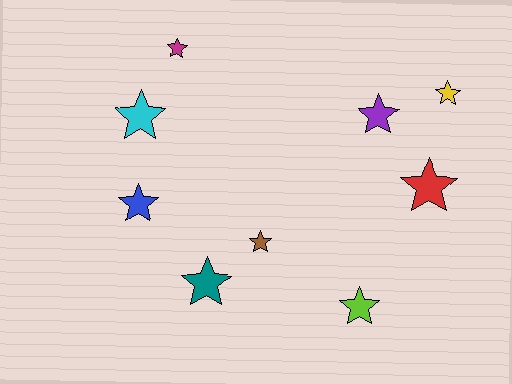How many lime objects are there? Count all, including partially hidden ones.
There is 1 lime object.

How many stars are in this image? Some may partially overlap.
There are 9 stars.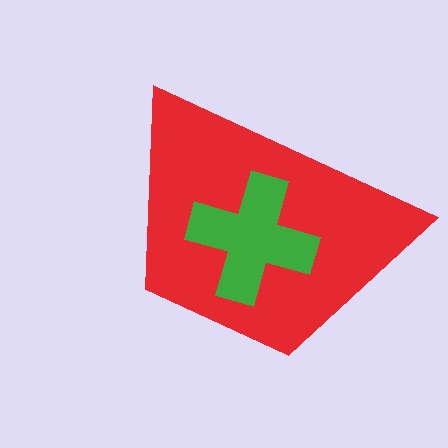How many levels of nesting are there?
2.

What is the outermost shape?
The red trapezoid.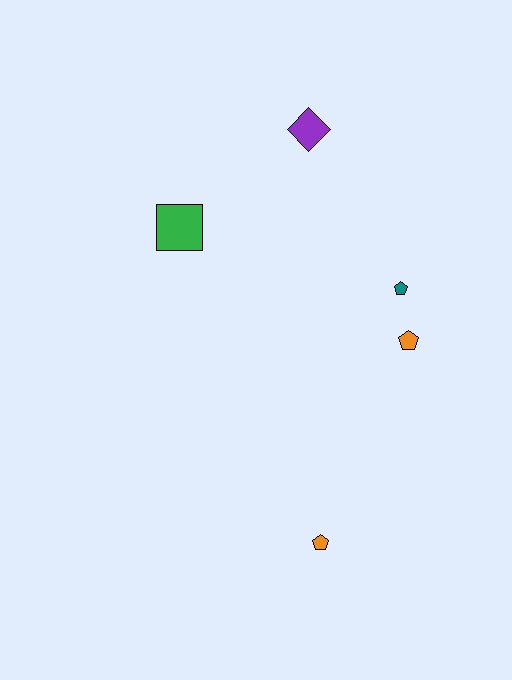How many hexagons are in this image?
There are no hexagons.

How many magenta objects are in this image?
There are no magenta objects.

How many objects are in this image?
There are 5 objects.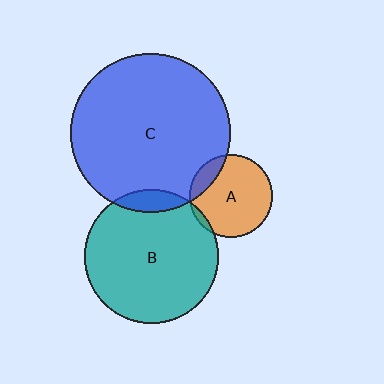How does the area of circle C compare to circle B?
Approximately 1.4 times.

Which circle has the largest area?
Circle C (blue).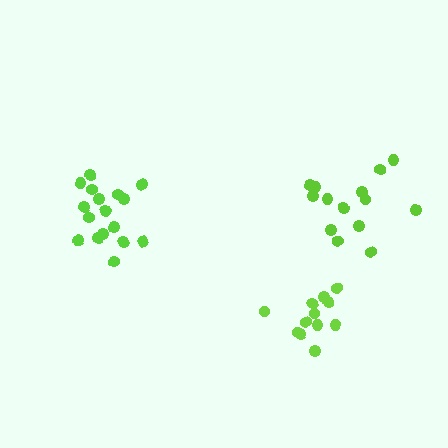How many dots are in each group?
Group 1: 17 dots, Group 2: 14 dots, Group 3: 12 dots (43 total).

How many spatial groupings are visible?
There are 3 spatial groupings.